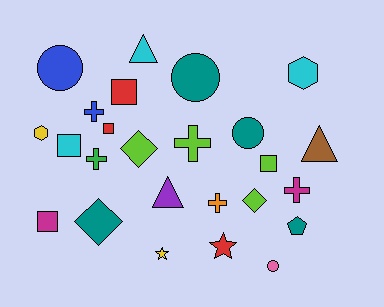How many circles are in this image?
There are 4 circles.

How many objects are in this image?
There are 25 objects.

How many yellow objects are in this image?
There are 2 yellow objects.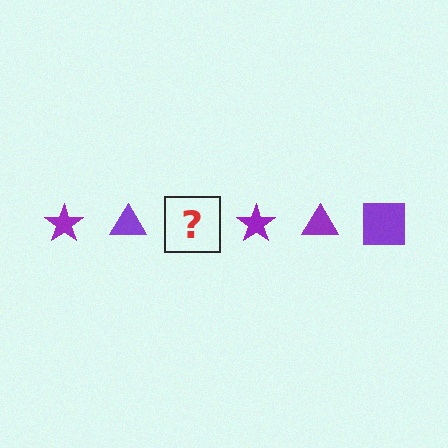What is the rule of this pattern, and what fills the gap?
The rule is that the pattern cycles through star, triangle, square shapes in purple. The gap should be filled with a purple square.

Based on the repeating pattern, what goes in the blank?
The blank should be a purple square.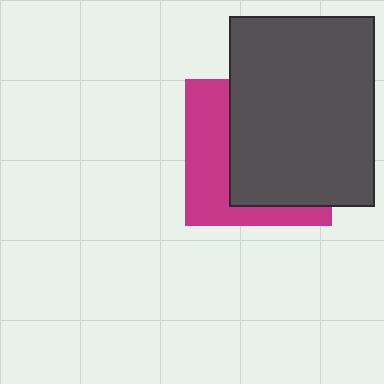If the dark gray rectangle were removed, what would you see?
You would see the complete magenta square.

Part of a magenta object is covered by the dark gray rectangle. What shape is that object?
It is a square.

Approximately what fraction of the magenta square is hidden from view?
Roughly 61% of the magenta square is hidden behind the dark gray rectangle.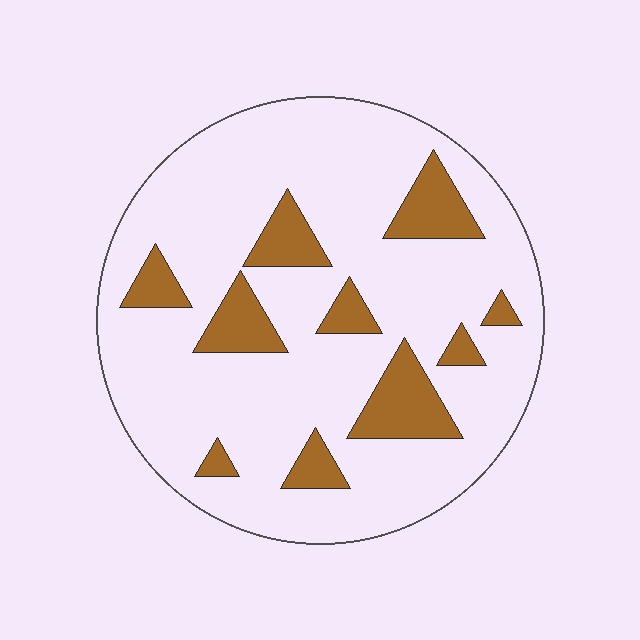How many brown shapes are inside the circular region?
10.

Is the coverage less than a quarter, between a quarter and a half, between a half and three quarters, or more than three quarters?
Less than a quarter.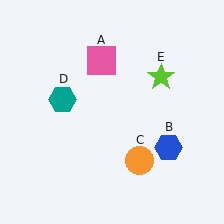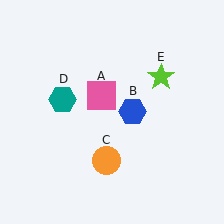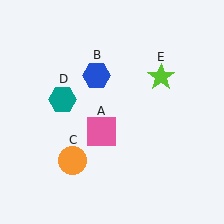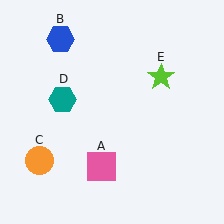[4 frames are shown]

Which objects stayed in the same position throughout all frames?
Teal hexagon (object D) and lime star (object E) remained stationary.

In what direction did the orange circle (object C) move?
The orange circle (object C) moved left.